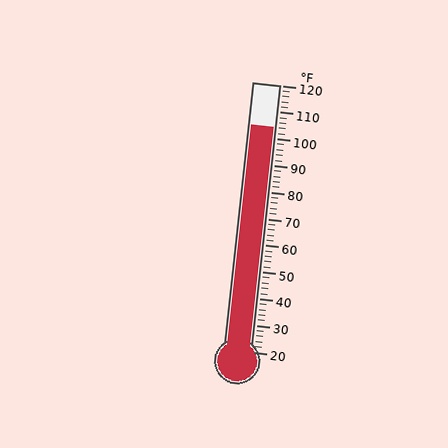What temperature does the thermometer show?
The thermometer shows approximately 104°F.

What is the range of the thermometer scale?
The thermometer scale ranges from 20°F to 120°F.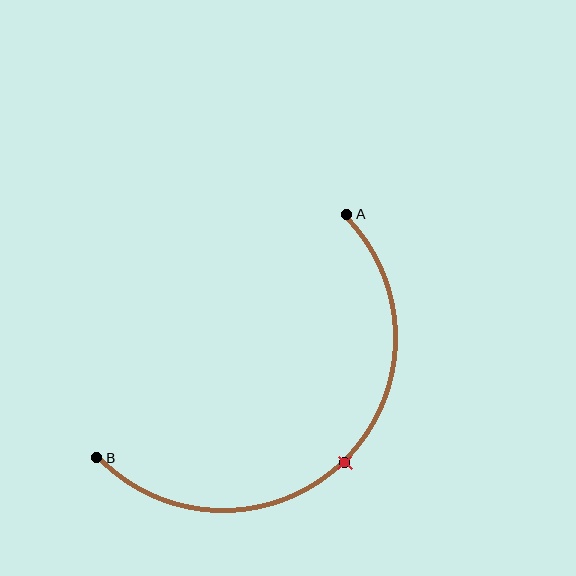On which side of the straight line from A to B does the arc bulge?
The arc bulges below and to the right of the straight line connecting A and B.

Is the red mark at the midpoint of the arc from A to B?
Yes. The red mark lies on the arc at equal arc-length from both A and B — it is the arc midpoint.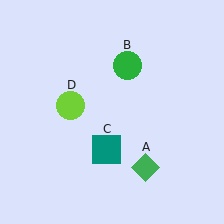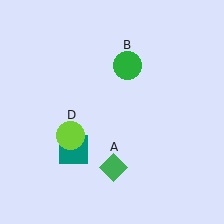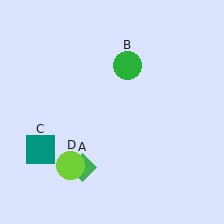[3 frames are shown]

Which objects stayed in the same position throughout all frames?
Green circle (object B) remained stationary.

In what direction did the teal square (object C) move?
The teal square (object C) moved left.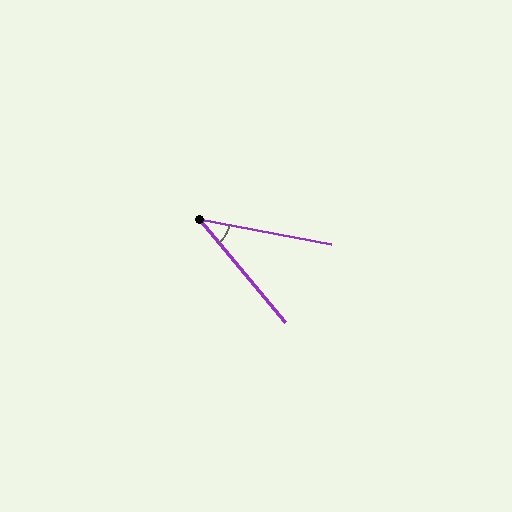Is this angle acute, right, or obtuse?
It is acute.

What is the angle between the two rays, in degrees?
Approximately 39 degrees.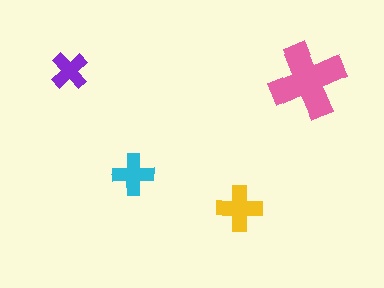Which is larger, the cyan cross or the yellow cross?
The yellow one.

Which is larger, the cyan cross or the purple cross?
The cyan one.